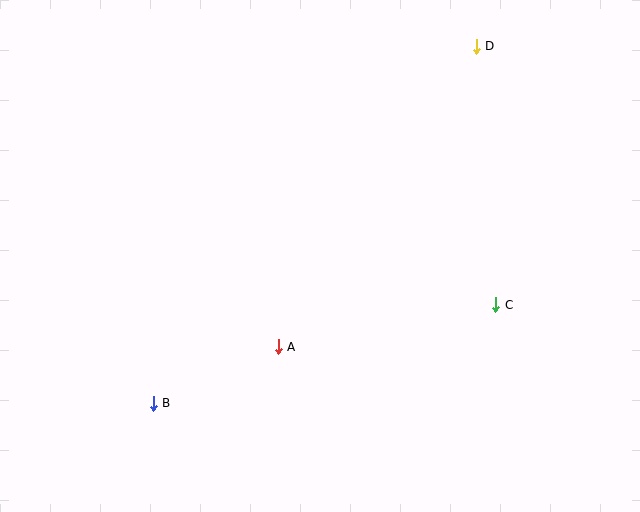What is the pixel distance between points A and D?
The distance between A and D is 360 pixels.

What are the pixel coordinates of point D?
Point D is at (476, 46).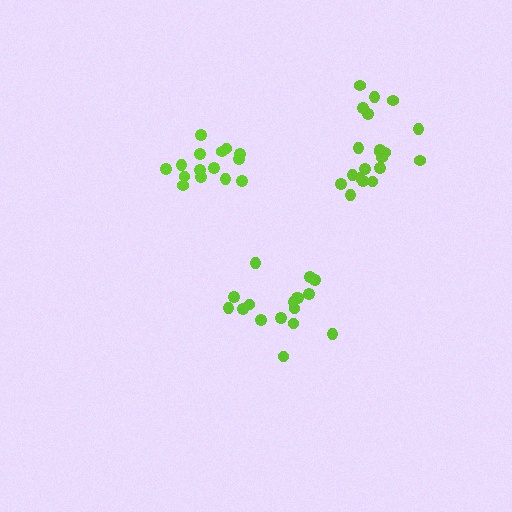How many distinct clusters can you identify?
There are 3 distinct clusters.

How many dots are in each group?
Group 1: 20 dots, Group 2: 17 dots, Group 3: 15 dots (52 total).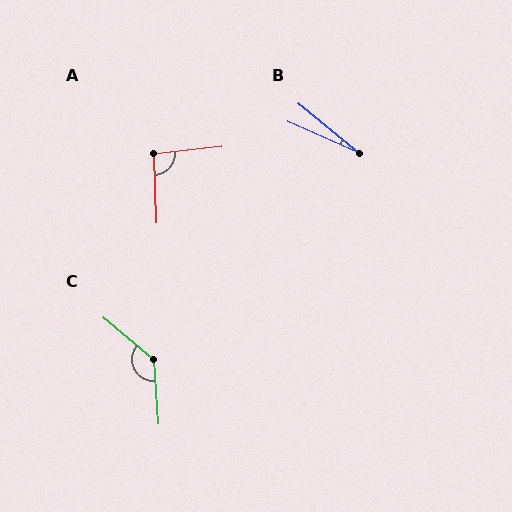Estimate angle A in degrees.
Approximately 94 degrees.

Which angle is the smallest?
B, at approximately 15 degrees.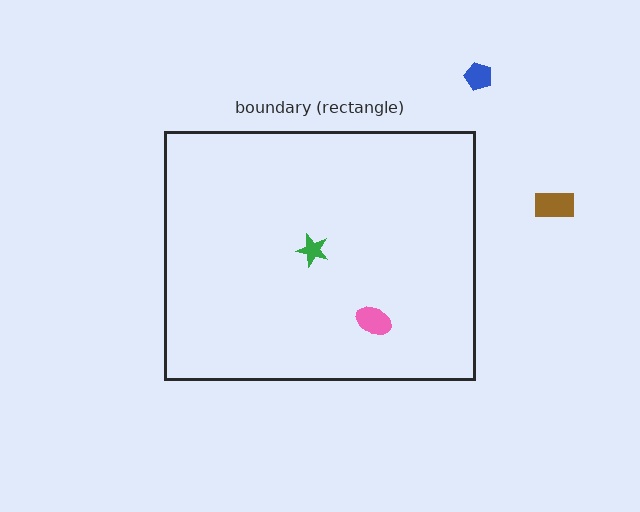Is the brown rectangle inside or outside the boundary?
Outside.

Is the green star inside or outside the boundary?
Inside.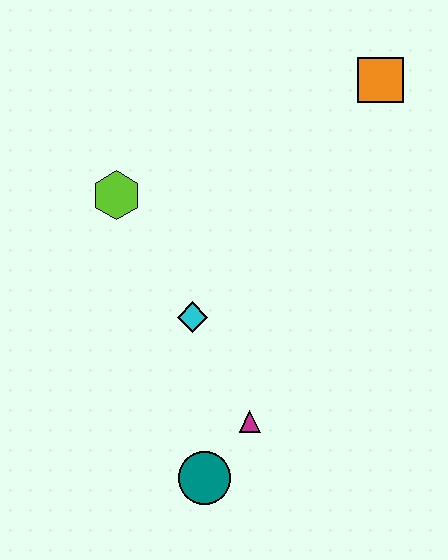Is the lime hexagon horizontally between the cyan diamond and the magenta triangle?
No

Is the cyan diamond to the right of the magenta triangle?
No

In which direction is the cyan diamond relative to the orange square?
The cyan diamond is below the orange square.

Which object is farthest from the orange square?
The teal circle is farthest from the orange square.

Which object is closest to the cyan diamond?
The magenta triangle is closest to the cyan diamond.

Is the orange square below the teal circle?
No